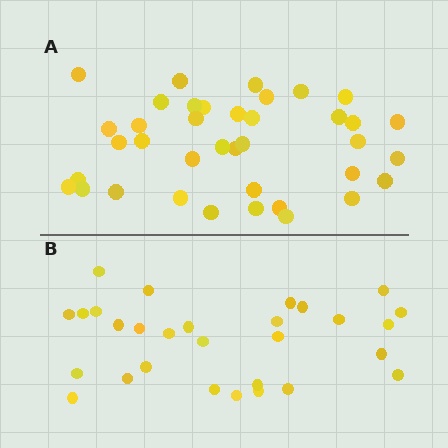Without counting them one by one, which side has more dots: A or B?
Region A (the top region) has more dots.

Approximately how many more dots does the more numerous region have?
Region A has roughly 8 or so more dots than region B.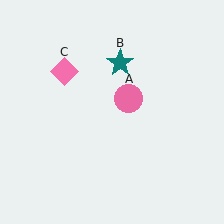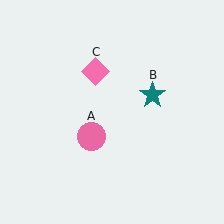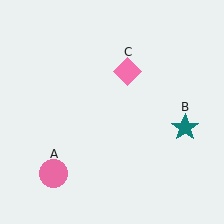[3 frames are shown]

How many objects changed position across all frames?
3 objects changed position: pink circle (object A), teal star (object B), pink diamond (object C).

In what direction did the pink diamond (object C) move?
The pink diamond (object C) moved right.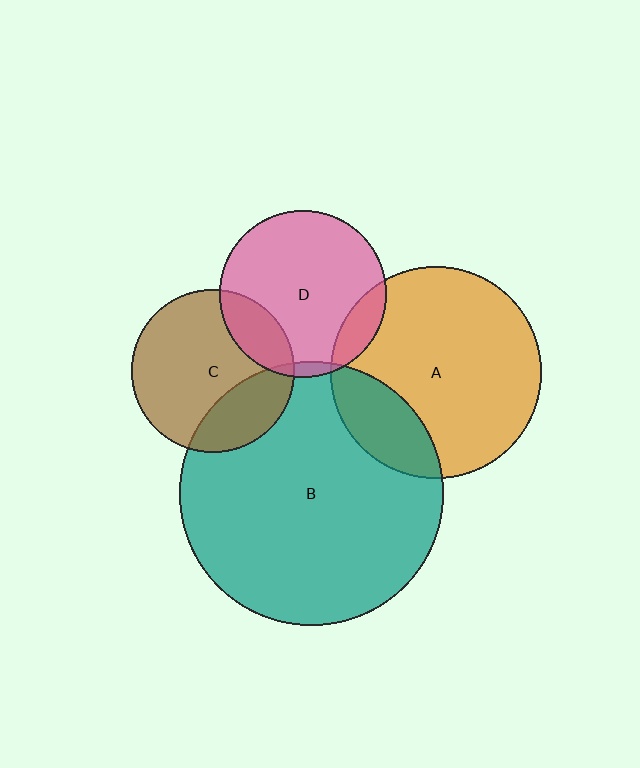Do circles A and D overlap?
Yes.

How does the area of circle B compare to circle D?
Approximately 2.5 times.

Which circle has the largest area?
Circle B (teal).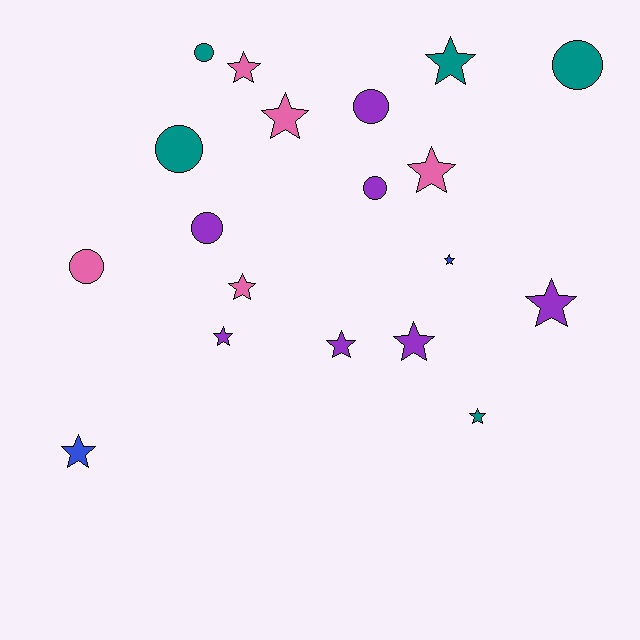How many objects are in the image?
There are 19 objects.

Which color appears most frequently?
Purple, with 7 objects.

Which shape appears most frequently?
Star, with 12 objects.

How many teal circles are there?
There are 3 teal circles.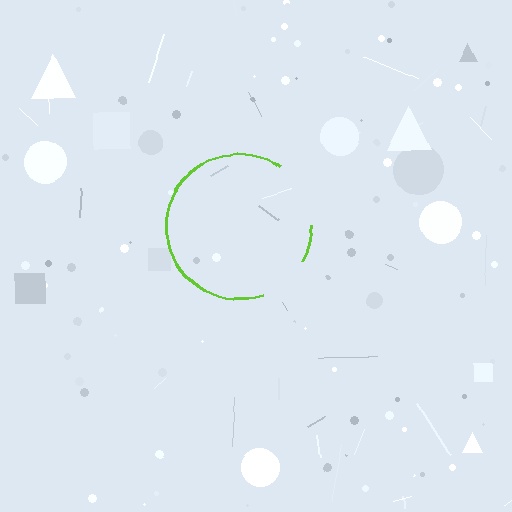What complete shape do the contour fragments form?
The contour fragments form a circle.